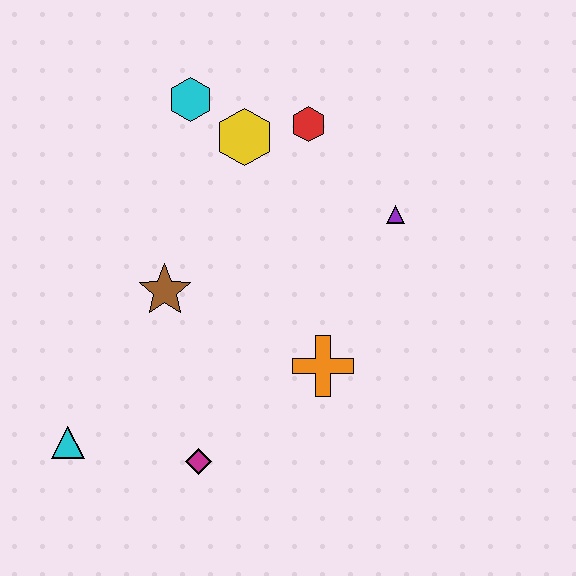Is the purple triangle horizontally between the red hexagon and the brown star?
No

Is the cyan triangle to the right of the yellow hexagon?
No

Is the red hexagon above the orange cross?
Yes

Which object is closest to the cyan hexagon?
The yellow hexagon is closest to the cyan hexagon.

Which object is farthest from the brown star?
The purple triangle is farthest from the brown star.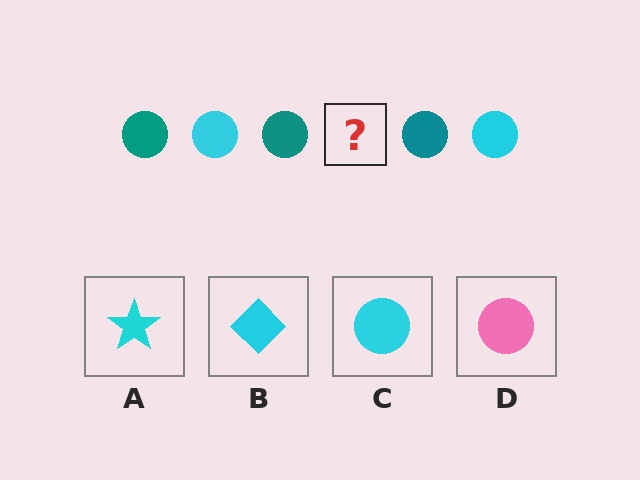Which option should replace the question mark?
Option C.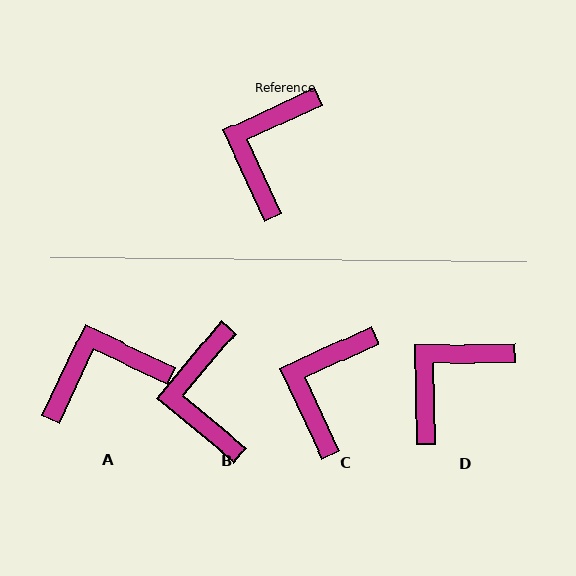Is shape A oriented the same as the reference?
No, it is off by about 50 degrees.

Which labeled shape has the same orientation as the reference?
C.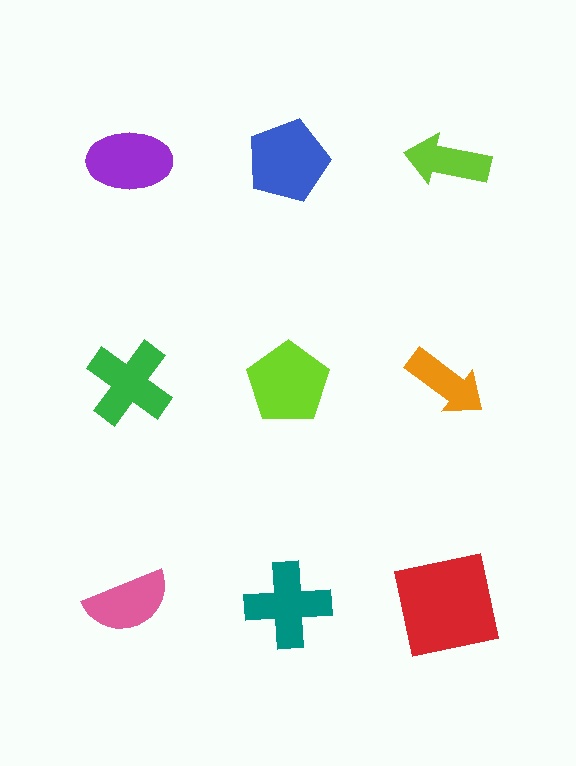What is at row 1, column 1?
A purple ellipse.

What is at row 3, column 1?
A pink semicircle.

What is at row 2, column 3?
An orange arrow.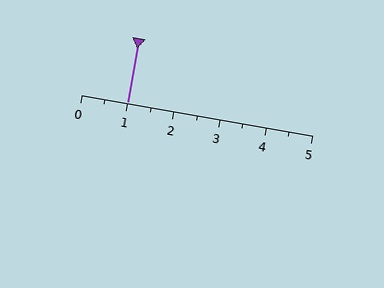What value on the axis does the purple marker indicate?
The marker indicates approximately 1.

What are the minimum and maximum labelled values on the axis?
The axis runs from 0 to 5.